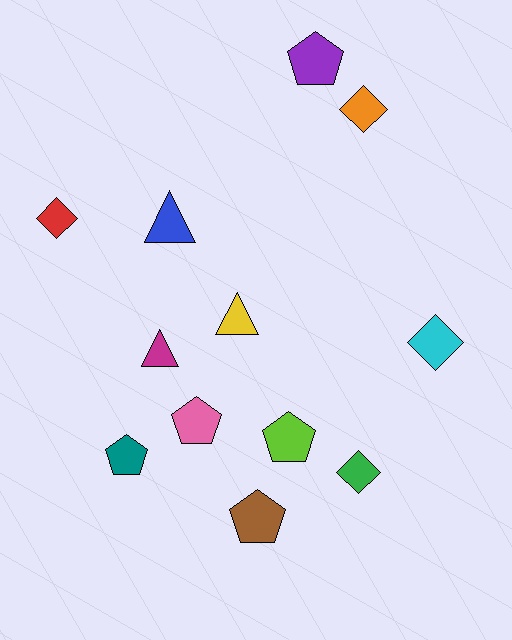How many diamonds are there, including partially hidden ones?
There are 4 diamonds.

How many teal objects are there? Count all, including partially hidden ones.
There is 1 teal object.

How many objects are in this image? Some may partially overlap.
There are 12 objects.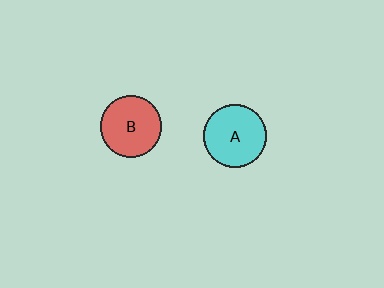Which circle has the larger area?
Circle A (cyan).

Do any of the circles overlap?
No, none of the circles overlap.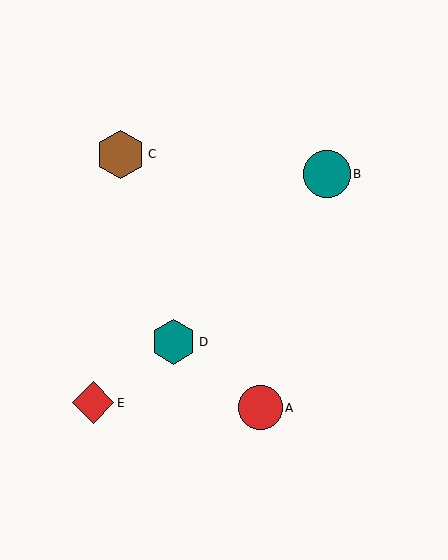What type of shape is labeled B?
Shape B is a teal circle.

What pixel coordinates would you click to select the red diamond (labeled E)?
Click at (93, 403) to select the red diamond E.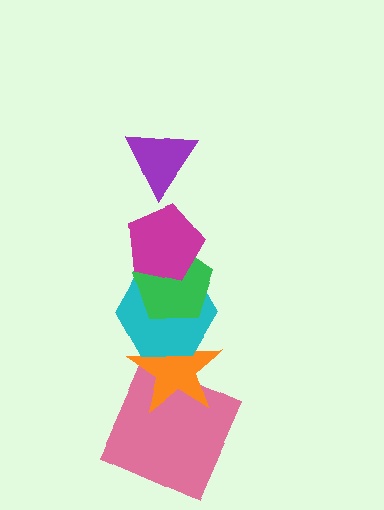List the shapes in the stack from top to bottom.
From top to bottom: the purple triangle, the magenta pentagon, the green pentagon, the cyan hexagon, the orange star, the pink square.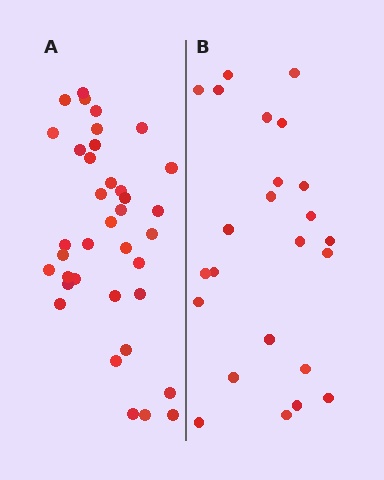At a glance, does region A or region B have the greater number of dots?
Region A (the left region) has more dots.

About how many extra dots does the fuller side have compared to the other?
Region A has approximately 15 more dots than region B.